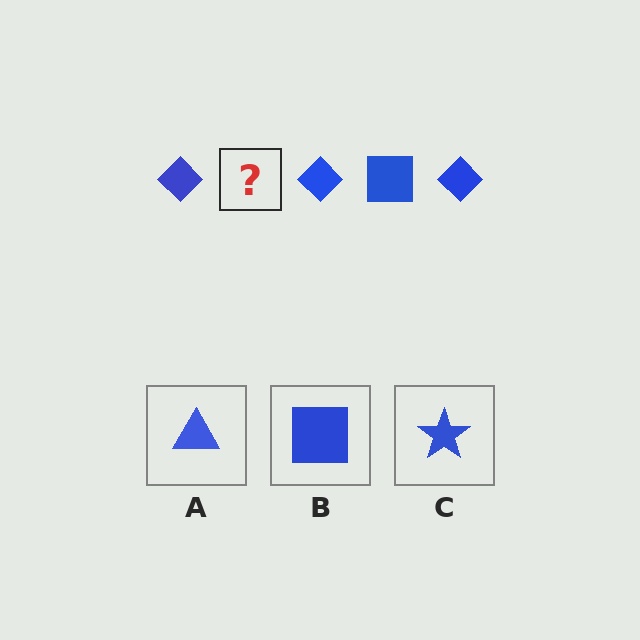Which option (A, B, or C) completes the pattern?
B.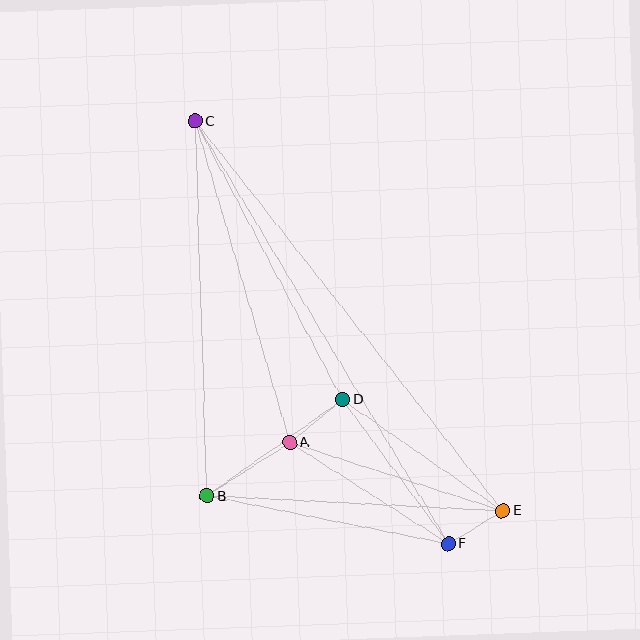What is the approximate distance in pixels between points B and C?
The distance between B and C is approximately 375 pixels.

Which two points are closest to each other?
Points E and F are closest to each other.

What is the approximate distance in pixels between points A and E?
The distance between A and E is approximately 224 pixels.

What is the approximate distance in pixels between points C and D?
The distance between C and D is approximately 315 pixels.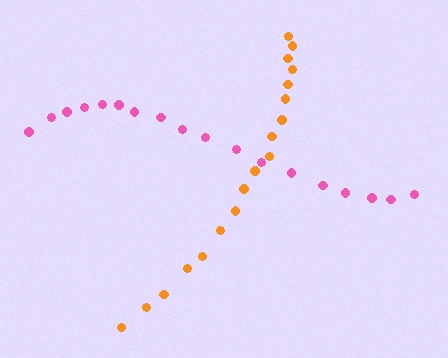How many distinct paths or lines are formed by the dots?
There are 2 distinct paths.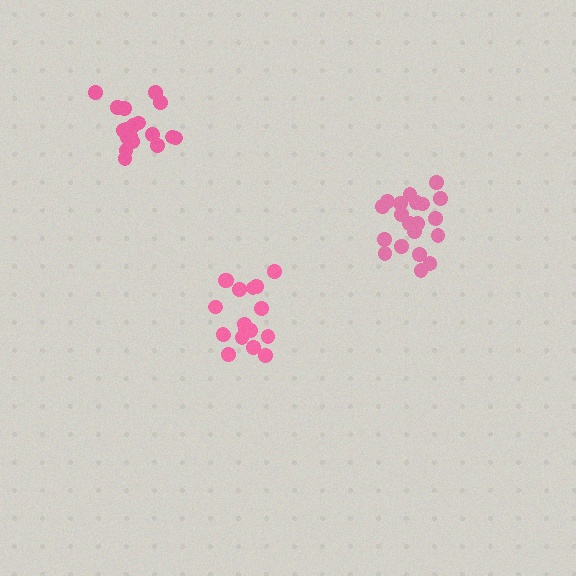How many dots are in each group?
Group 1: 18 dots, Group 2: 20 dots, Group 3: 18 dots (56 total).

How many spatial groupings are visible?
There are 3 spatial groupings.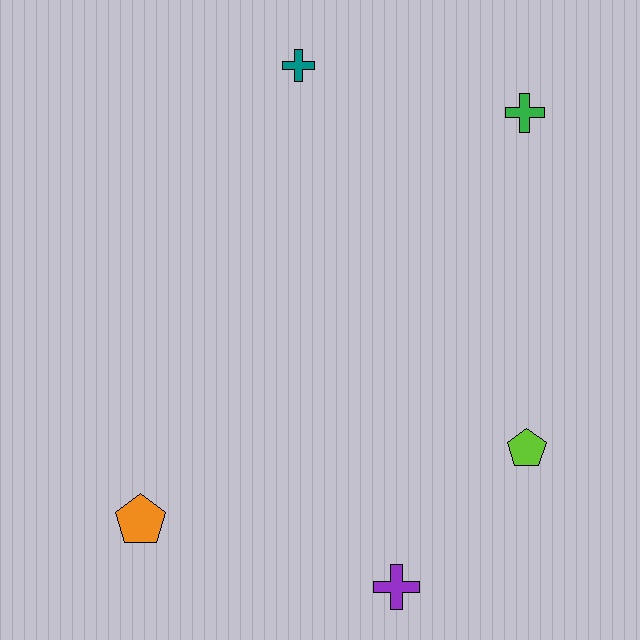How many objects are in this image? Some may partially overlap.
There are 5 objects.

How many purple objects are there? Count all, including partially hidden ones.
There is 1 purple object.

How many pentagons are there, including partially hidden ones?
There are 2 pentagons.